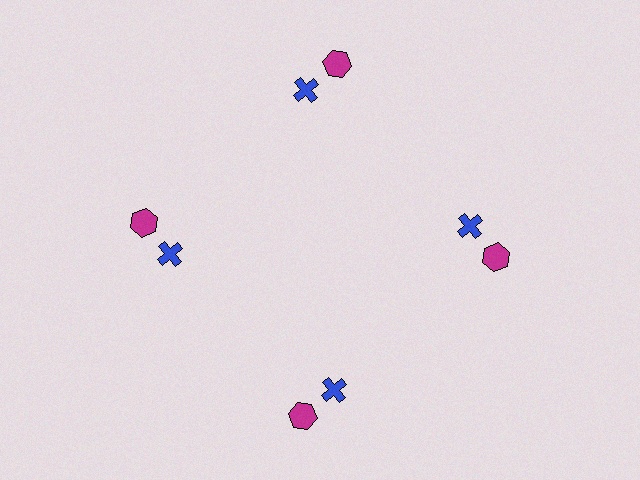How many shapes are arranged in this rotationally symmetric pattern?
There are 8 shapes, arranged in 4 groups of 2.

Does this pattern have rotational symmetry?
Yes, this pattern has 4-fold rotational symmetry. It looks the same after rotating 90 degrees around the center.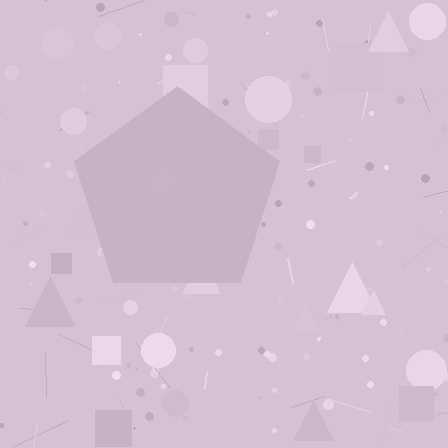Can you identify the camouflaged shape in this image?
The camouflaged shape is a pentagon.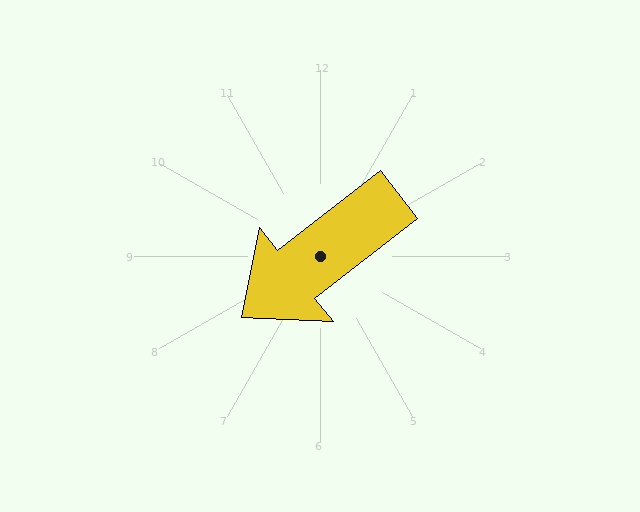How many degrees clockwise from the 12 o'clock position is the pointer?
Approximately 232 degrees.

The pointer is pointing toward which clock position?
Roughly 8 o'clock.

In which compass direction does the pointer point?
Southwest.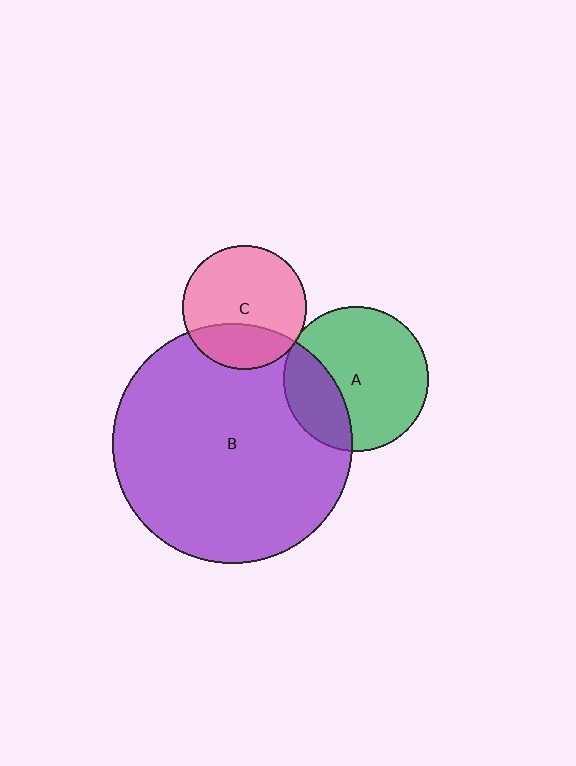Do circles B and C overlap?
Yes.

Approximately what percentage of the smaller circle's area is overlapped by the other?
Approximately 30%.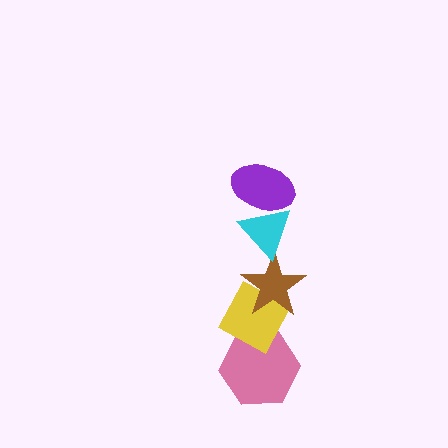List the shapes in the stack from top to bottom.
From top to bottom: the purple ellipse, the cyan triangle, the brown star, the yellow diamond, the pink hexagon.